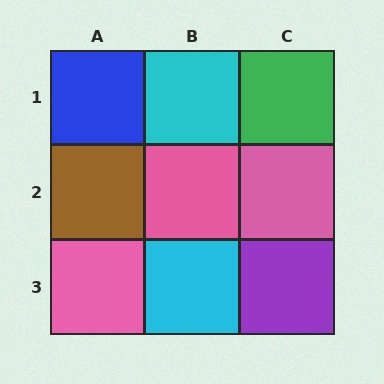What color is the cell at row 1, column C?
Green.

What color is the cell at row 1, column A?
Blue.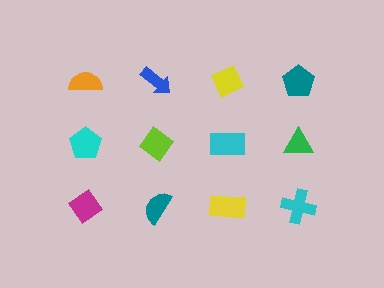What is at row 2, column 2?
A lime diamond.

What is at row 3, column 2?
A teal semicircle.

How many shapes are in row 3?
4 shapes.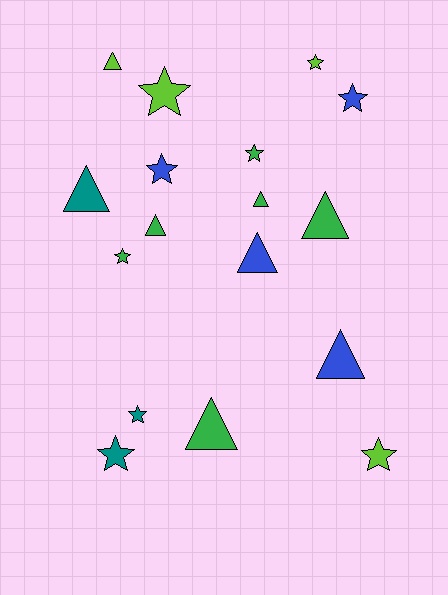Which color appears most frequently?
Green, with 6 objects.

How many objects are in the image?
There are 17 objects.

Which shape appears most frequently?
Star, with 9 objects.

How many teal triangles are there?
There is 1 teal triangle.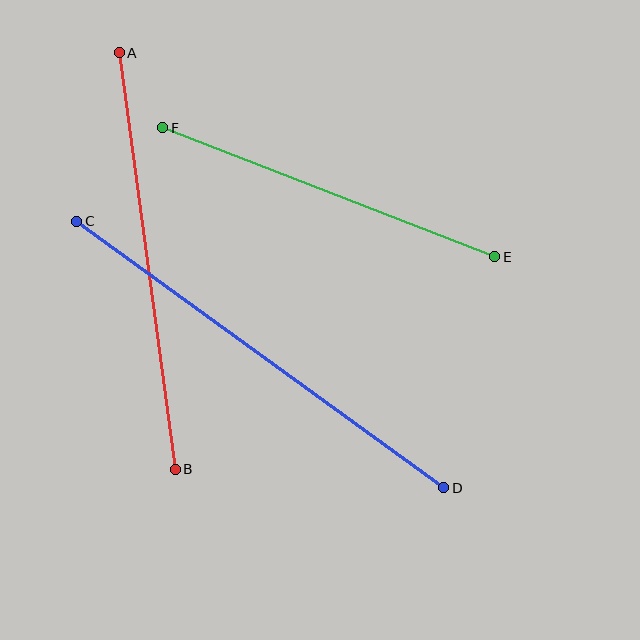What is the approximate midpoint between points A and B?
The midpoint is at approximately (147, 261) pixels.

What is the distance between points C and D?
The distance is approximately 454 pixels.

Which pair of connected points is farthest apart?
Points C and D are farthest apart.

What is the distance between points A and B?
The distance is approximately 421 pixels.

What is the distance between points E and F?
The distance is approximately 356 pixels.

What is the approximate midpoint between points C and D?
The midpoint is at approximately (260, 355) pixels.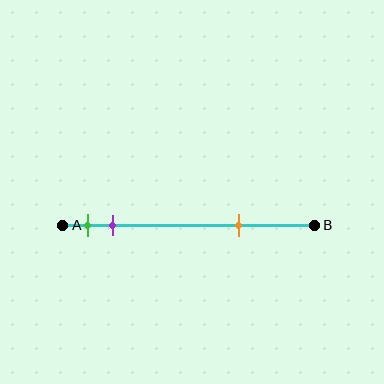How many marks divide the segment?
There are 3 marks dividing the segment.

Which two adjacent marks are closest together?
The green and purple marks are the closest adjacent pair.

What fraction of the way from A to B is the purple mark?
The purple mark is approximately 20% (0.2) of the way from A to B.